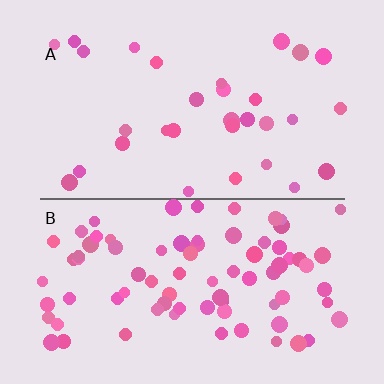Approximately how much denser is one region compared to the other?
Approximately 2.6× — region B over region A.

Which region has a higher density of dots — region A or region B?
B (the bottom).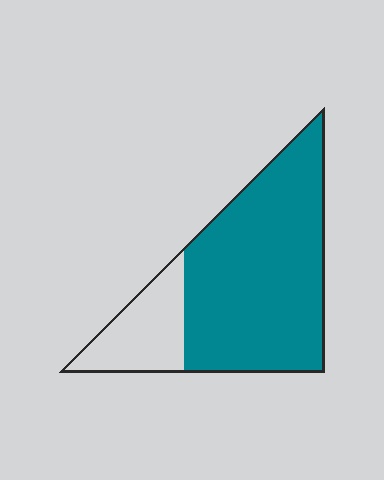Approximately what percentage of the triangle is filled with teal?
Approximately 80%.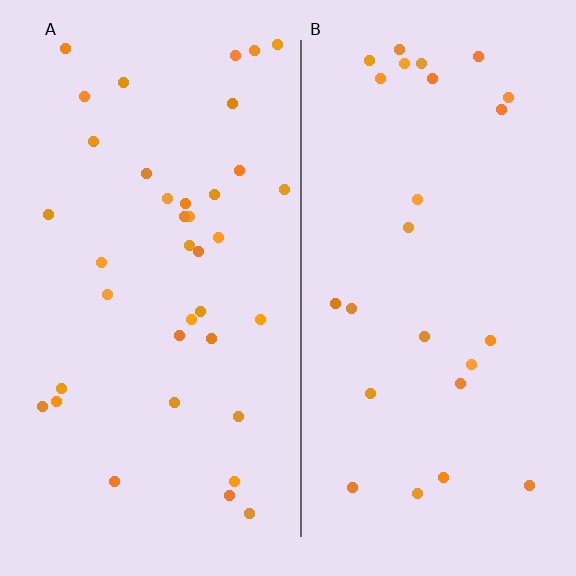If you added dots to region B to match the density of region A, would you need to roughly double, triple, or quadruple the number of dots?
Approximately double.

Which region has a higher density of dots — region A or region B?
A (the left).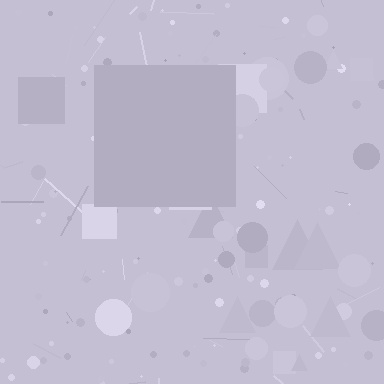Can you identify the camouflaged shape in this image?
The camouflaged shape is a square.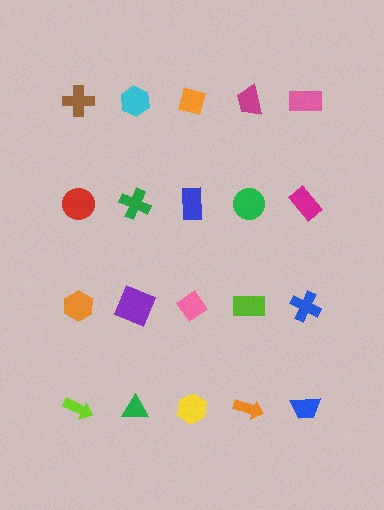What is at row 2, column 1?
A red circle.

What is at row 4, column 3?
A yellow hexagon.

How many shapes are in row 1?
5 shapes.